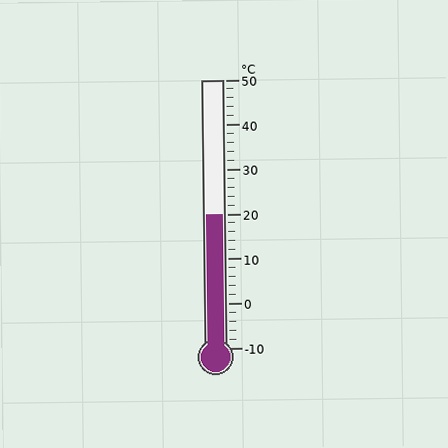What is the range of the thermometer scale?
The thermometer scale ranges from -10°C to 50°C.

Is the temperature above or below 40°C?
The temperature is below 40°C.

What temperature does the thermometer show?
The thermometer shows approximately 20°C.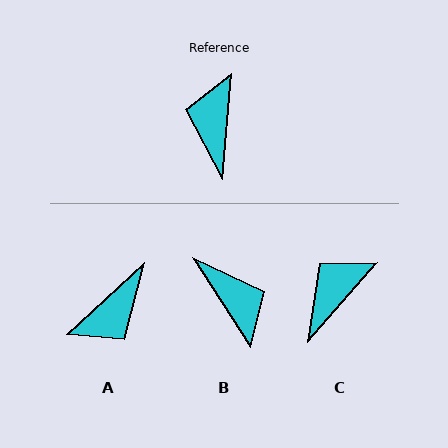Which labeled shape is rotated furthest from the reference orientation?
B, about 143 degrees away.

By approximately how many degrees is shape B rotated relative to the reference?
Approximately 143 degrees clockwise.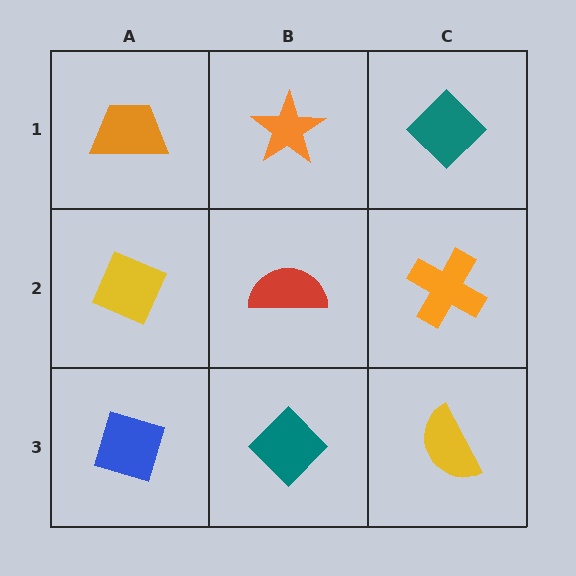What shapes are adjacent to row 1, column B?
A red semicircle (row 2, column B), an orange trapezoid (row 1, column A), a teal diamond (row 1, column C).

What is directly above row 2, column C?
A teal diamond.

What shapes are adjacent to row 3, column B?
A red semicircle (row 2, column B), a blue diamond (row 3, column A), a yellow semicircle (row 3, column C).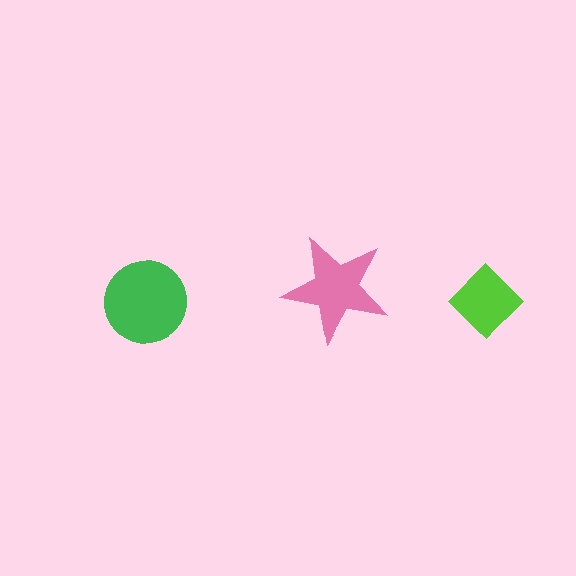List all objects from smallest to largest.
The lime diamond, the pink star, the green circle.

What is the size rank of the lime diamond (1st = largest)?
3rd.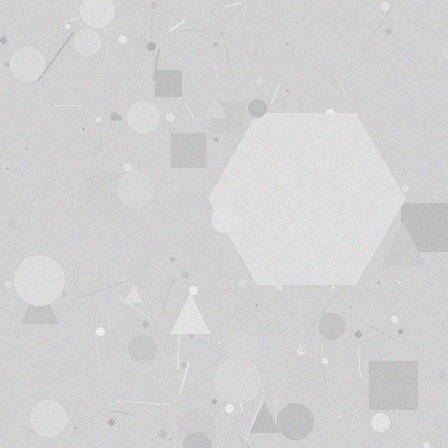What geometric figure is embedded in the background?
A hexagon is embedded in the background.